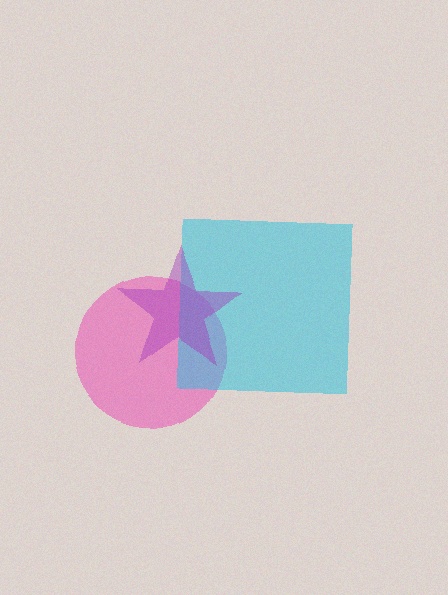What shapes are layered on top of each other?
The layered shapes are: a pink circle, a cyan square, a purple star.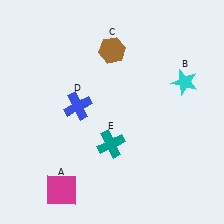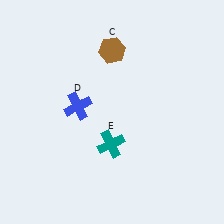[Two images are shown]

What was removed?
The cyan star (B), the magenta square (A) were removed in Image 2.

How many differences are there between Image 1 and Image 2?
There are 2 differences between the two images.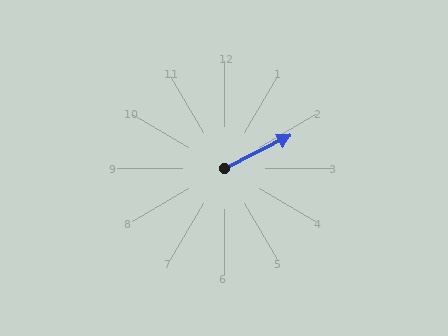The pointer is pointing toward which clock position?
Roughly 2 o'clock.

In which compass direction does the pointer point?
Northeast.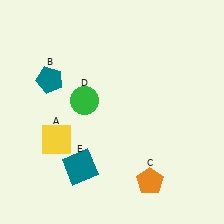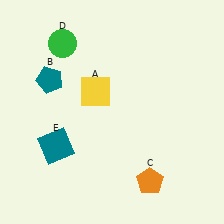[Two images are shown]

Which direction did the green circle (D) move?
The green circle (D) moved up.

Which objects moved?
The objects that moved are: the yellow square (A), the green circle (D), the teal square (E).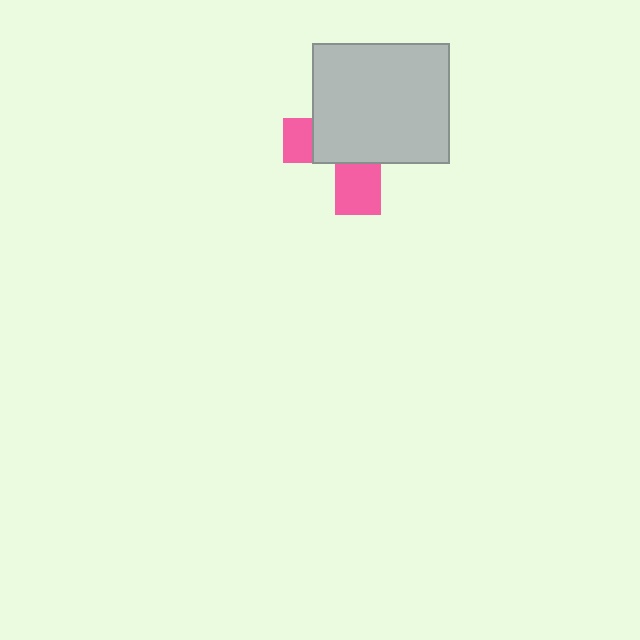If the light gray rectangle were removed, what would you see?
You would see the complete pink cross.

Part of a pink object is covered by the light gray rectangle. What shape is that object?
It is a cross.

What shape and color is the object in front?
The object in front is a light gray rectangle.